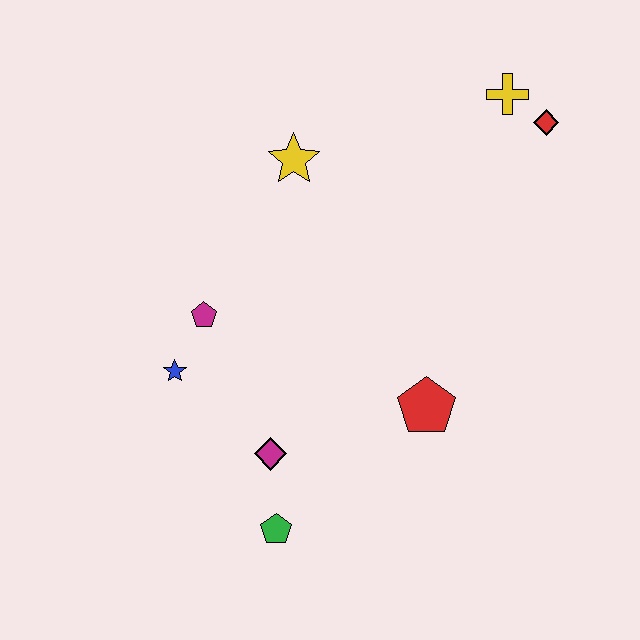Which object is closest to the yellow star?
The magenta pentagon is closest to the yellow star.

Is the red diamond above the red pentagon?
Yes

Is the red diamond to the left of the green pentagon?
No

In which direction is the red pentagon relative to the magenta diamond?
The red pentagon is to the right of the magenta diamond.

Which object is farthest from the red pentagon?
The yellow cross is farthest from the red pentagon.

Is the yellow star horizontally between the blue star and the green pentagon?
No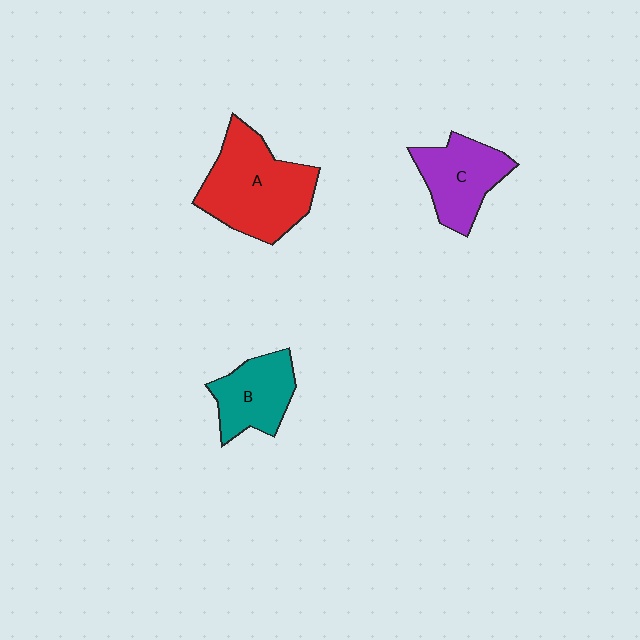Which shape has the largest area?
Shape A (red).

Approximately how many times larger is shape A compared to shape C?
Approximately 1.5 times.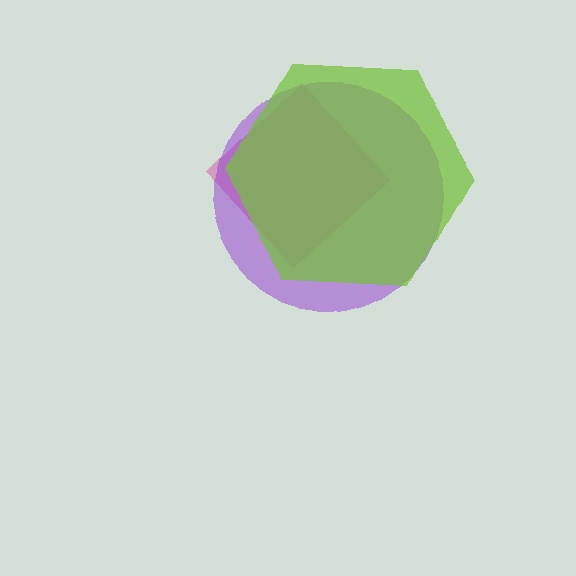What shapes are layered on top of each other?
The layered shapes are: a magenta diamond, a purple circle, a lime hexagon.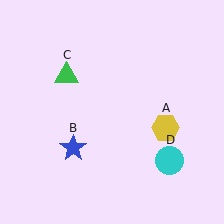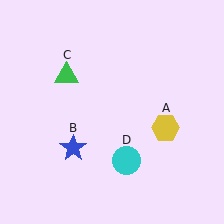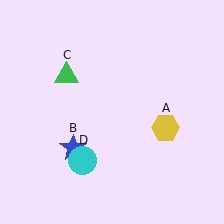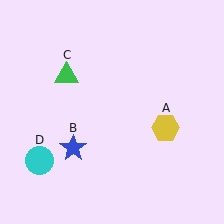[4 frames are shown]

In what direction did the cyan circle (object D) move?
The cyan circle (object D) moved left.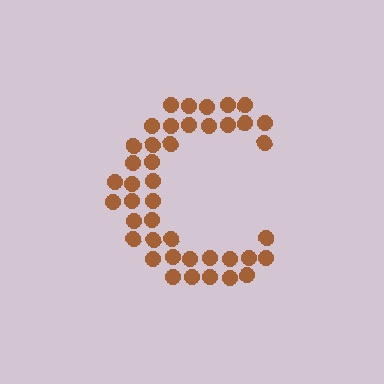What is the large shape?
The large shape is the letter C.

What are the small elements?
The small elements are circles.